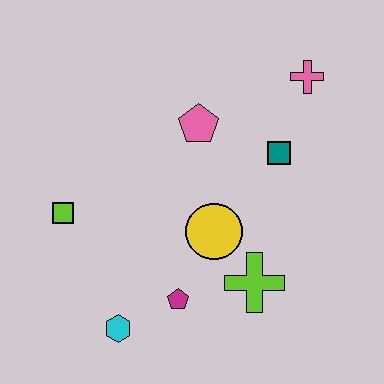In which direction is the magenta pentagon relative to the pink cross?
The magenta pentagon is below the pink cross.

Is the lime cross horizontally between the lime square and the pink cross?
Yes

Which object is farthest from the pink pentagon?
The cyan hexagon is farthest from the pink pentagon.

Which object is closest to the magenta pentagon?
The cyan hexagon is closest to the magenta pentagon.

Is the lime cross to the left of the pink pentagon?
No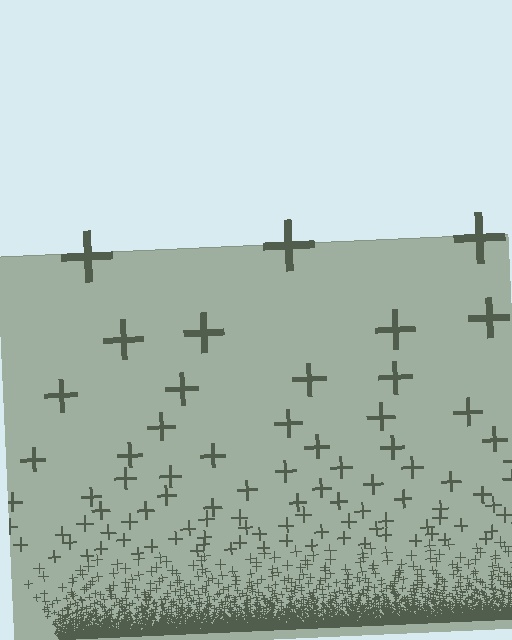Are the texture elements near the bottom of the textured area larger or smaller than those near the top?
Smaller. The gradient is inverted — elements near the bottom are smaller and denser.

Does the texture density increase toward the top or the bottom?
Density increases toward the bottom.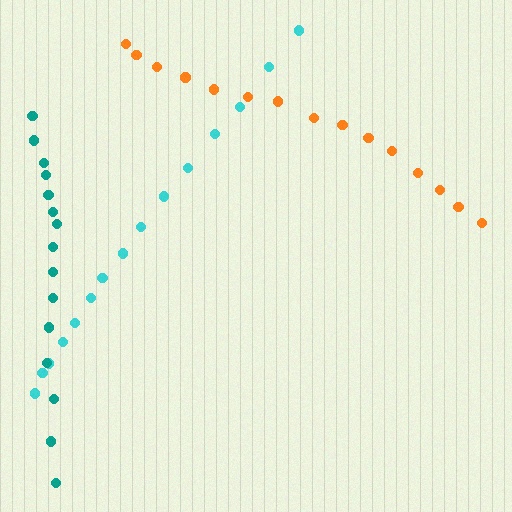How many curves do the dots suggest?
There are 3 distinct paths.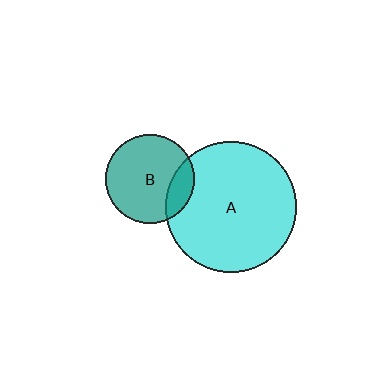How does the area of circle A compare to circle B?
Approximately 2.2 times.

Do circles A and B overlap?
Yes.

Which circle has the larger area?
Circle A (cyan).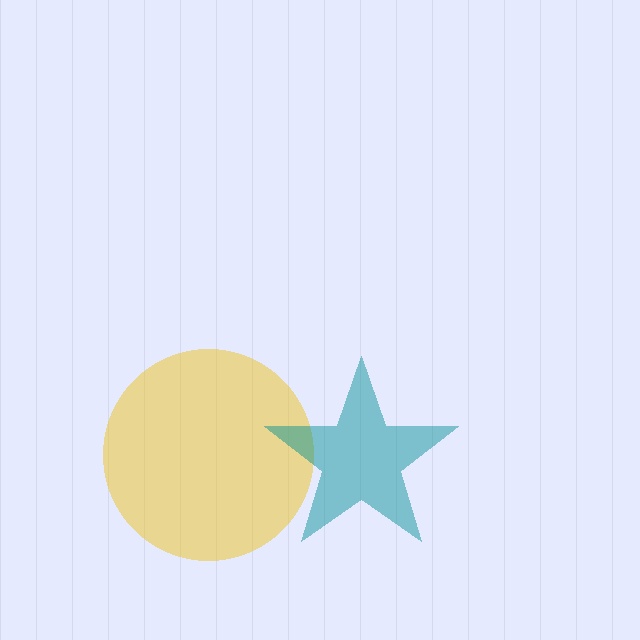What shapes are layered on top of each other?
The layered shapes are: a yellow circle, a teal star.